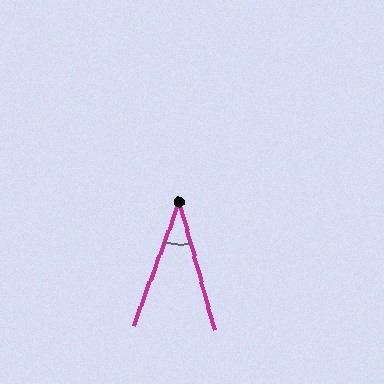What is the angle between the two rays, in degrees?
Approximately 35 degrees.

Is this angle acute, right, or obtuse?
It is acute.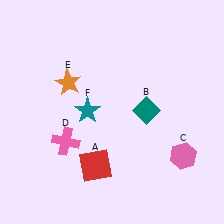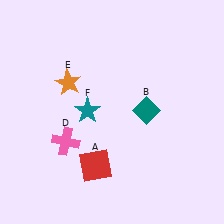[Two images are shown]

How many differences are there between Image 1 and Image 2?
There is 1 difference between the two images.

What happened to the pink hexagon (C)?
The pink hexagon (C) was removed in Image 2. It was in the bottom-right area of Image 1.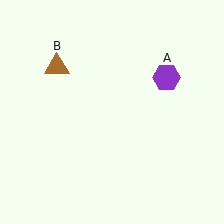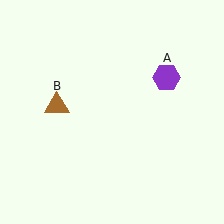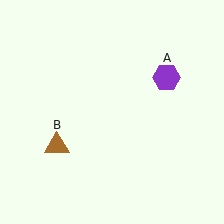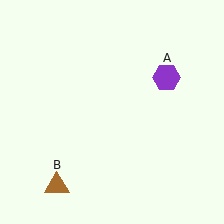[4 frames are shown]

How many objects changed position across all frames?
1 object changed position: brown triangle (object B).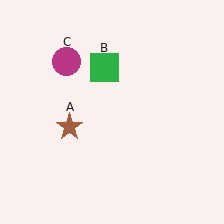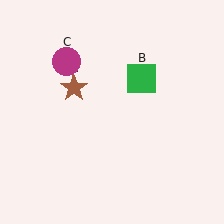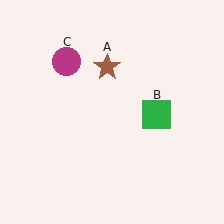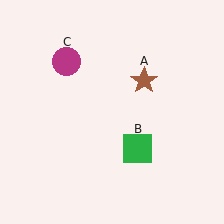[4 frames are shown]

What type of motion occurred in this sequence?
The brown star (object A), green square (object B) rotated clockwise around the center of the scene.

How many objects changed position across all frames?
2 objects changed position: brown star (object A), green square (object B).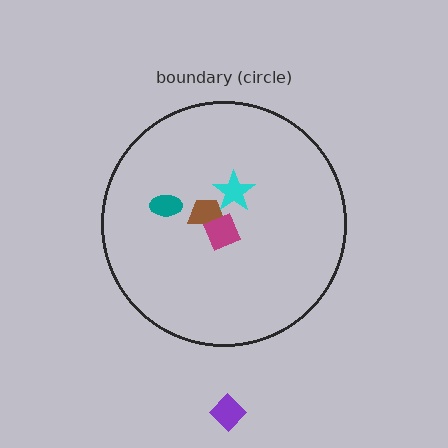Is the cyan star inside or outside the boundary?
Inside.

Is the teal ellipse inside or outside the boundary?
Inside.